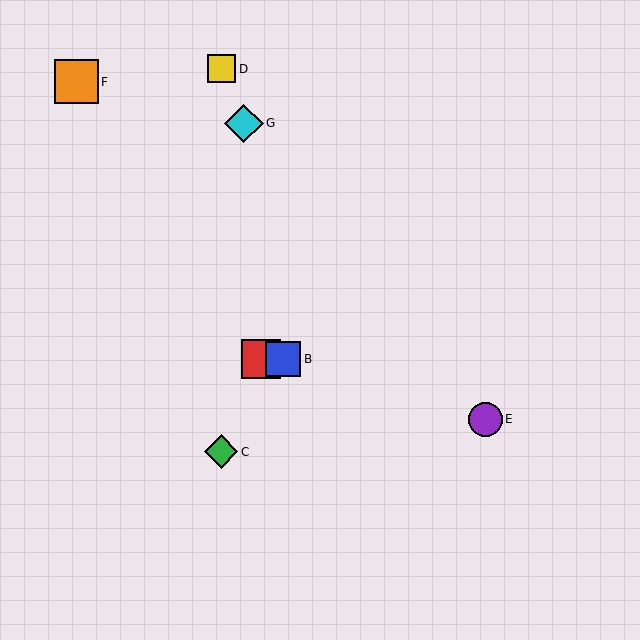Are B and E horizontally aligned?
No, B is at y≈359 and E is at y≈419.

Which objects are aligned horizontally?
Objects A, B are aligned horizontally.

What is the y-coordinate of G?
Object G is at y≈123.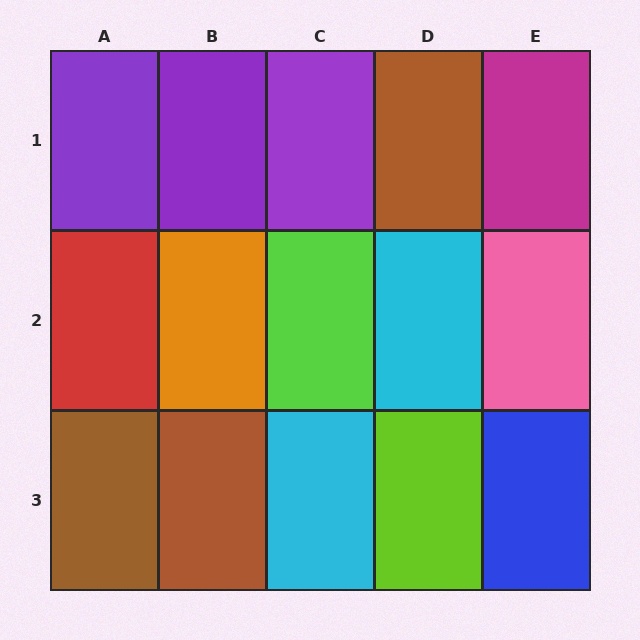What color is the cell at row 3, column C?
Cyan.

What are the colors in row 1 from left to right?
Purple, purple, purple, brown, magenta.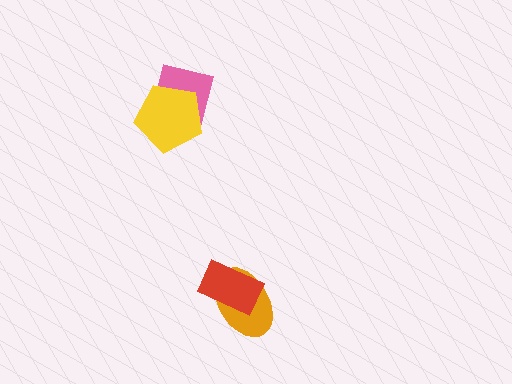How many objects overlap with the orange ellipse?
1 object overlaps with the orange ellipse.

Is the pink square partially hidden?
Yes, it is partially covered by another shape.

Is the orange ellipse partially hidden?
Yes, it is partially covered by another shape.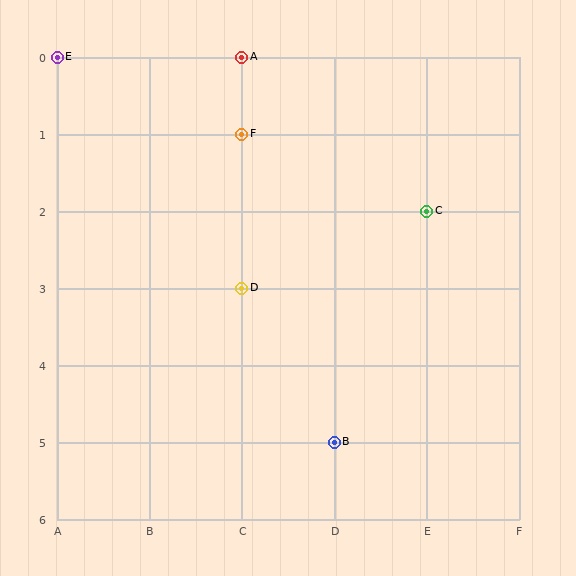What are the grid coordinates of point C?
Point C is at grid coordinates (E, 2).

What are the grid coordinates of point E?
Point E is at grid coordinates (A, 0).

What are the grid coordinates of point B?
Point B is at grid coordinates (D, 5).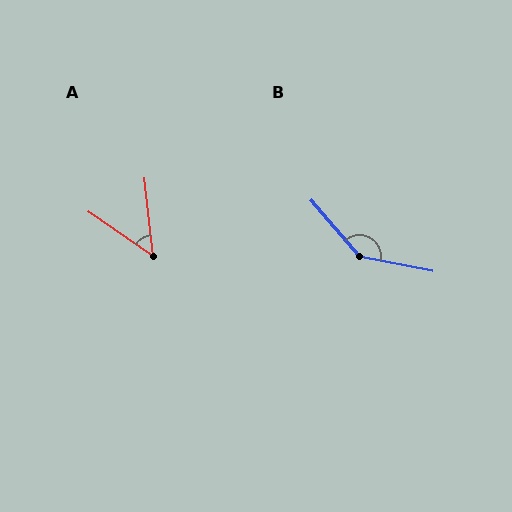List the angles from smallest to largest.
A (49°), B (142°).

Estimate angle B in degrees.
Approximately 142 degrees.